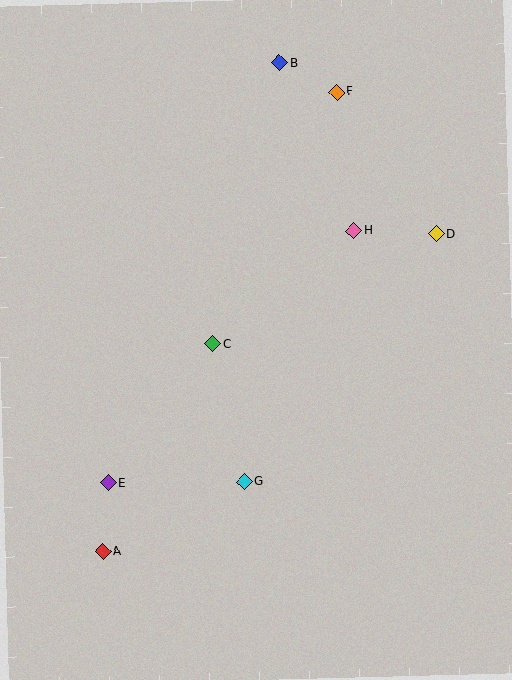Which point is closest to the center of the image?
Point C at (213, 344) is closest to the center.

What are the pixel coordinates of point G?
Point G is at (244, 482).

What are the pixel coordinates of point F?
Point F is at (337, 92).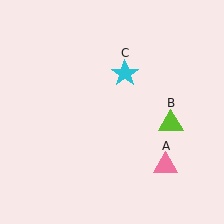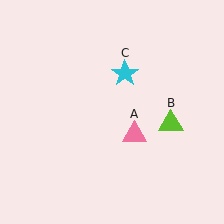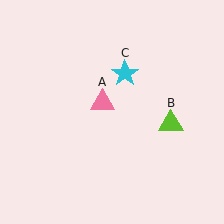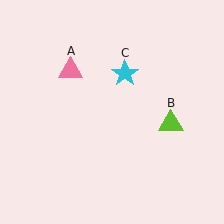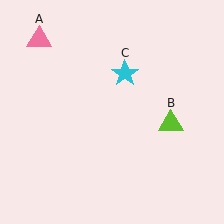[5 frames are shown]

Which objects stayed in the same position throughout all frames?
Lime triangle (object B) and cyan star (object C) remained stationary.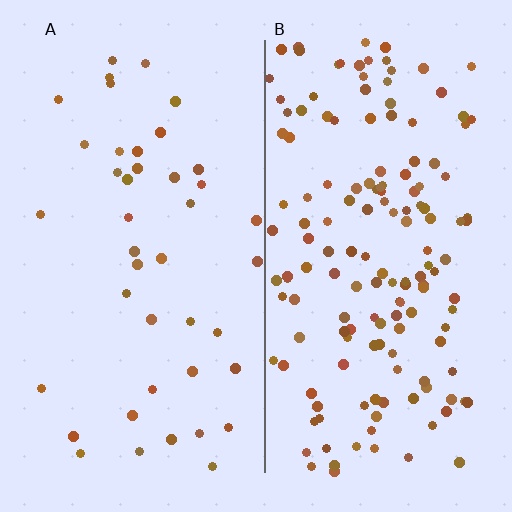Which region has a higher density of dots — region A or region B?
B (the right).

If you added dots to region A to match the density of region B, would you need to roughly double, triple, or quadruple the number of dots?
Approximately quadruple.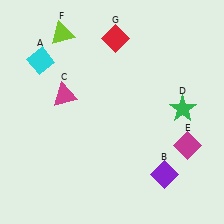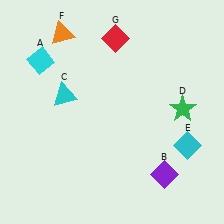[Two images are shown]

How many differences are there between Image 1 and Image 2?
There are 3 differences between the two images.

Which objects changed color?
C changed from magenta to cyan. E changed from magenta to cyan. F changed from lime to orange.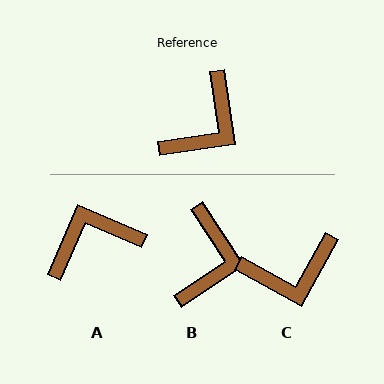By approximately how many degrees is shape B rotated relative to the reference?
Approximately 25 degrees counter-clockwise.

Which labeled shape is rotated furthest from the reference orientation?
A, about 148 degrees away.